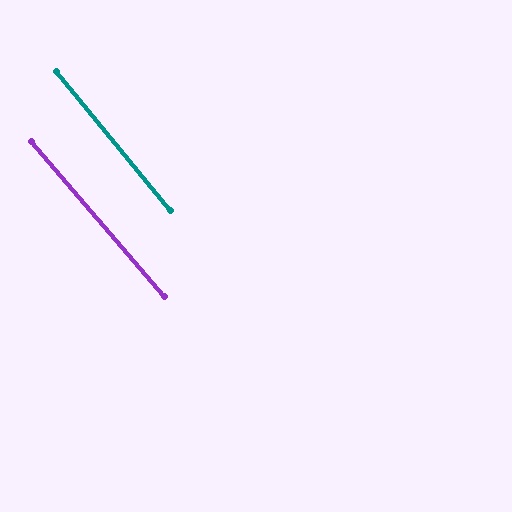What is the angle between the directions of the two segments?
Approximately 1 degree.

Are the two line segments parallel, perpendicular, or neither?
Parallel — their directions differ by only 1.2°.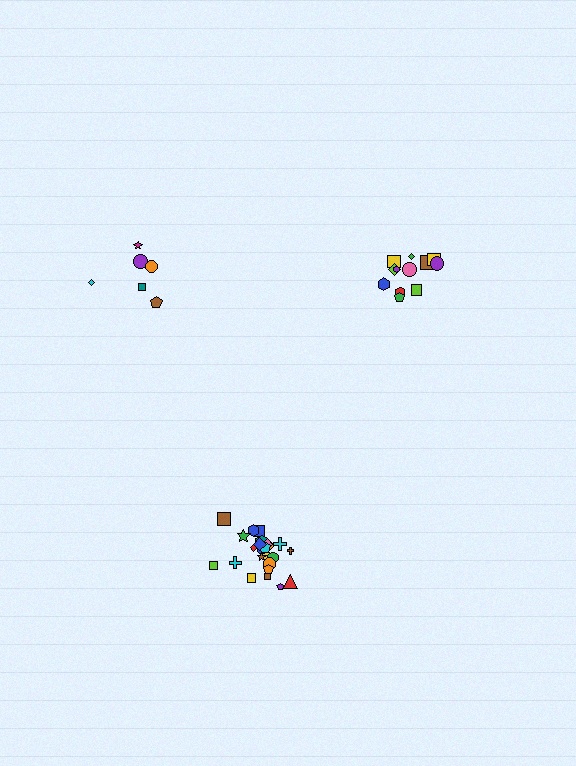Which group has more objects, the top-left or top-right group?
The top-right group.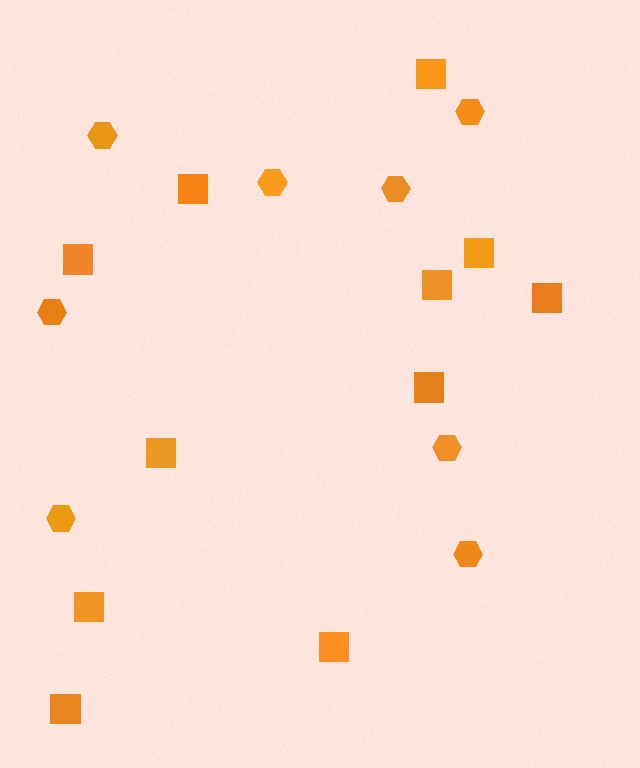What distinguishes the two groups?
There are 2 groups: one group of squares (11) and one group of hexagons (8).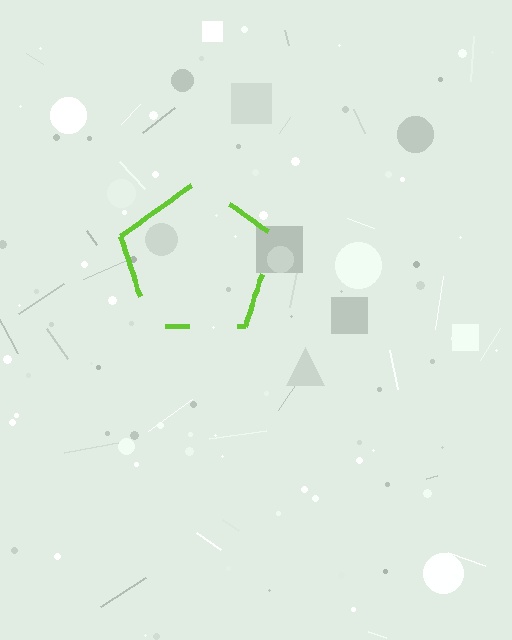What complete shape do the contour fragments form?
The contour fragments form a pentagon.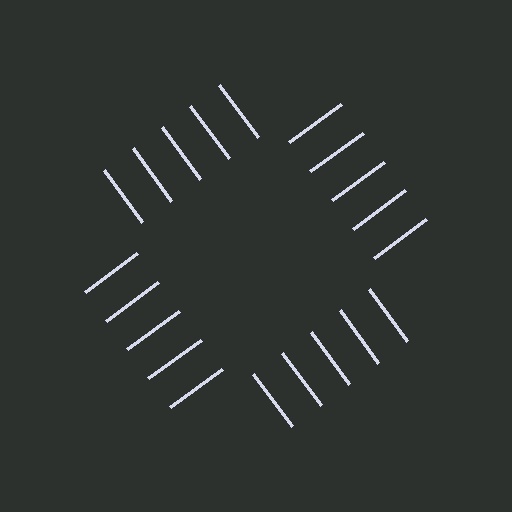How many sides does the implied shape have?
4 sides — the line-ends trace a square.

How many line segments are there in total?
20 — 5 along each of the 4 edges.